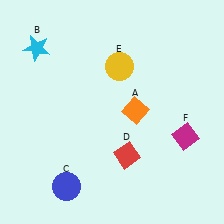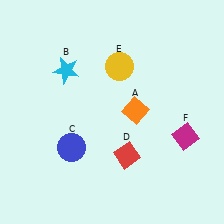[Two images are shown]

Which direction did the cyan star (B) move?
The cyan star (B) moved right.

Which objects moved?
The objects that moved are: the cyan star (B), the blue circle (C).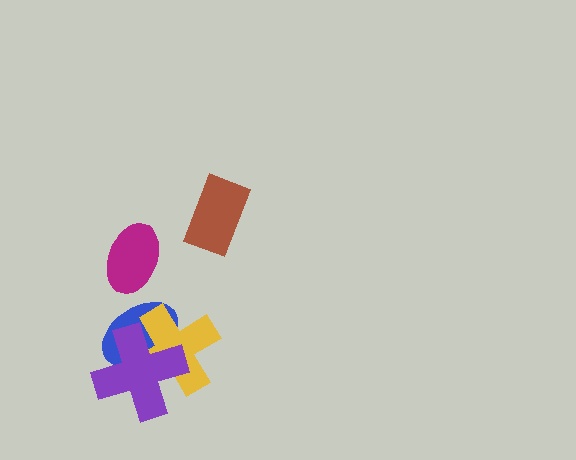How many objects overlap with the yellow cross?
2 objects overlap with the yellow cross.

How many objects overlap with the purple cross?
2 objects overlap with the purple cross.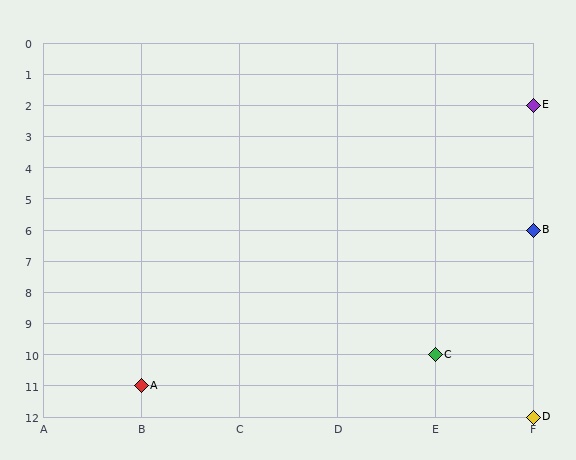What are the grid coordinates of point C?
Point C is at grid coordinates (E, 10).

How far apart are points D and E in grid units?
Points D and E are 10 rows apart.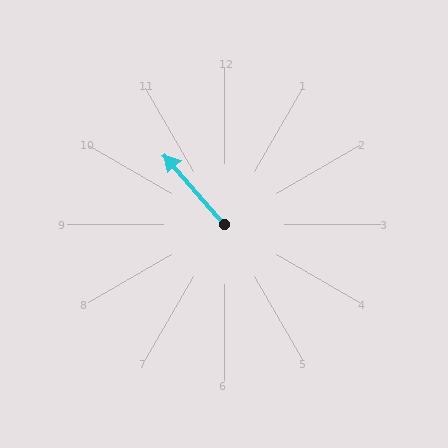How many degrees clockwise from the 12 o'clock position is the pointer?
Approximately 319 degrees.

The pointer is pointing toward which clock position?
Roughly 11 o'clock.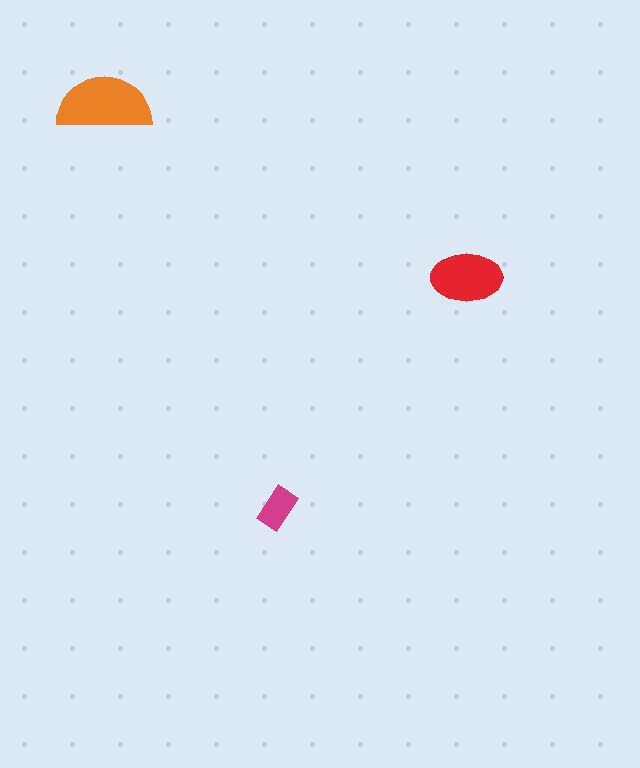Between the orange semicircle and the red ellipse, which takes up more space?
The orange semicircle.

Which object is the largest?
The orange semicircle.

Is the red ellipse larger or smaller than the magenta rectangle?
Larger.